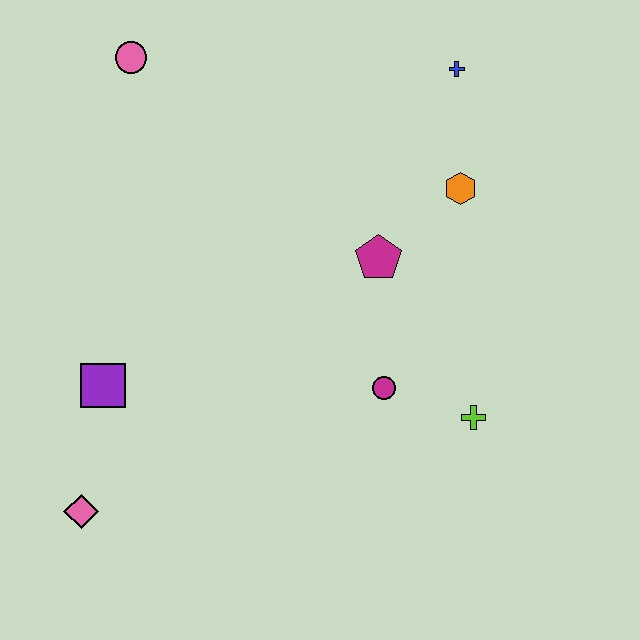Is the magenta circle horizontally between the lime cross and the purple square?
Yes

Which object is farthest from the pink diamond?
The blue cross is farthest from the pink diamond.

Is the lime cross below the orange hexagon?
Yes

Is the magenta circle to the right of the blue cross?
No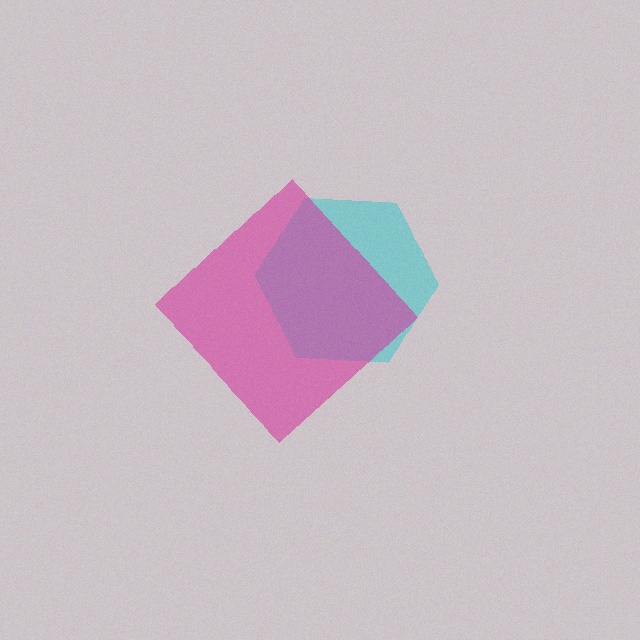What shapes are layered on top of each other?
The layered shapes are: a cyan hexagon, a magenta diamond.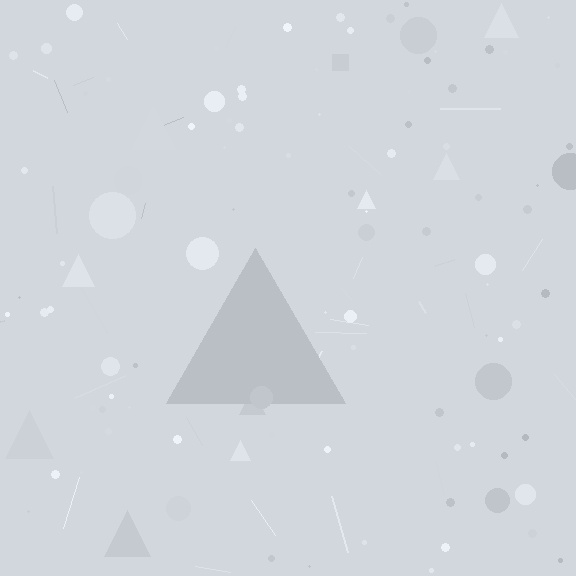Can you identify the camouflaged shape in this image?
The camouflaged shape is a triangle.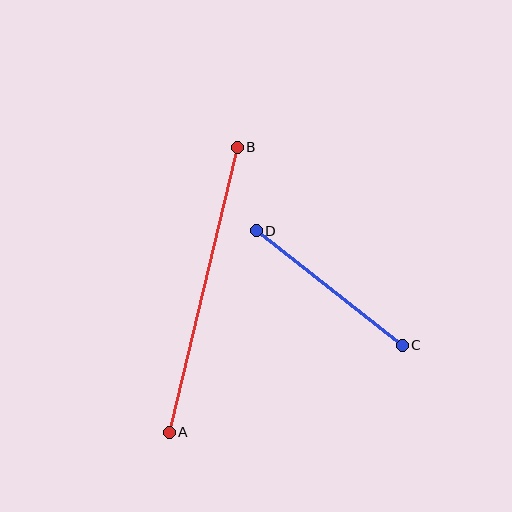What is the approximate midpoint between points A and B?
The midpoint is at approximately (203, 290) pixels.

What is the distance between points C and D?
The distance is approximately 186 pixels.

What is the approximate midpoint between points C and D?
The midpoint is at approximately (329, 288) pixels.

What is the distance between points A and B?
The distance is approximately 293 pixels.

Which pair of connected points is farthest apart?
Points A and B are farthest apart.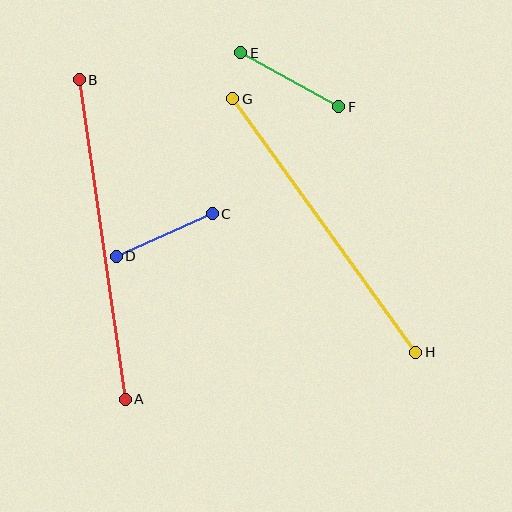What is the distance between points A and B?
The distance is approximately 323 pixels.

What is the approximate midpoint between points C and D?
The midpoint is at approximately (164, 235) pixels.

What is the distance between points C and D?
The distance is approximately 105 pixels.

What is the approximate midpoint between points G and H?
The midpoint is at approximately (324, 226) pixels.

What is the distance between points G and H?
The distance is approximately 313 pixels.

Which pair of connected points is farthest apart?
Points A and B are farthest apart.